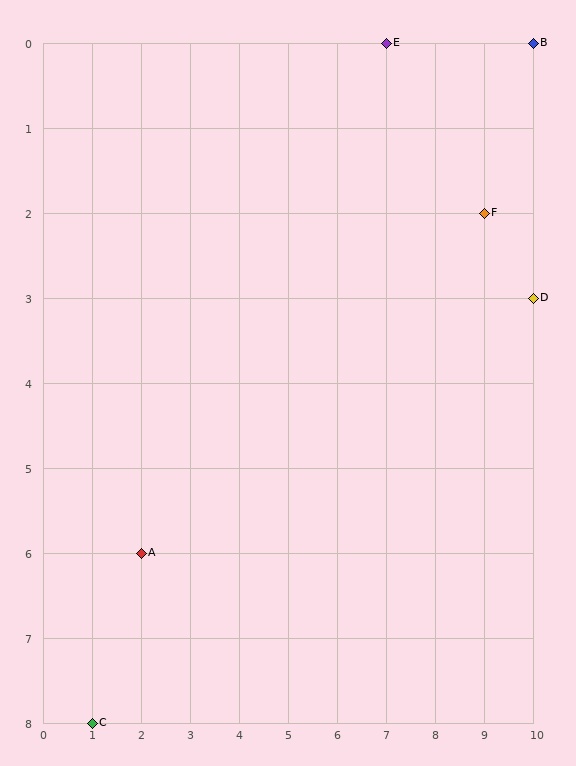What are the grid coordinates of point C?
Point C is at grid coordinates (1, 8).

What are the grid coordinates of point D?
Point D is at grid coordinates (10, 3).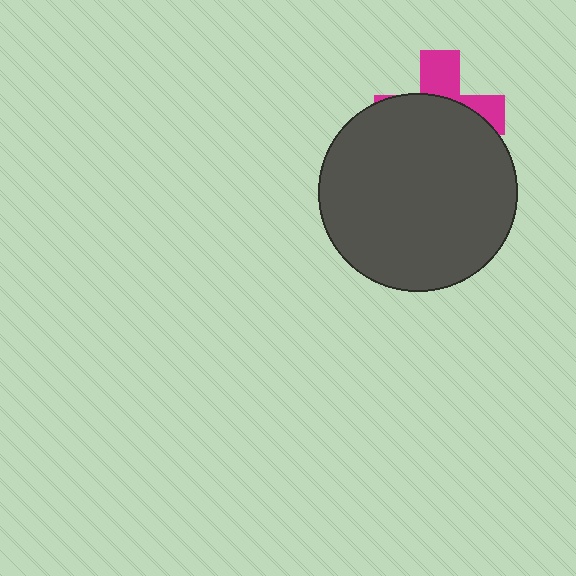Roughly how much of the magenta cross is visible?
A small part of it is visible (roughly 33%).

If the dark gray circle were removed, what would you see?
You would see the complete magenta cross.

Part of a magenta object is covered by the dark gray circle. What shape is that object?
It is a cross.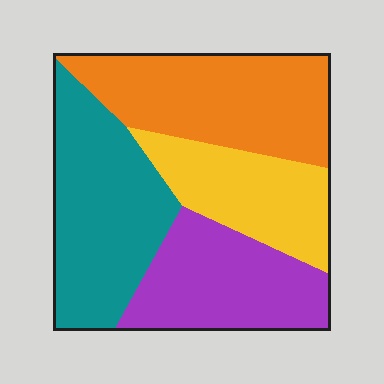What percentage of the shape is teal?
Teal covers about 30% of the shape.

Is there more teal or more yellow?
Teal.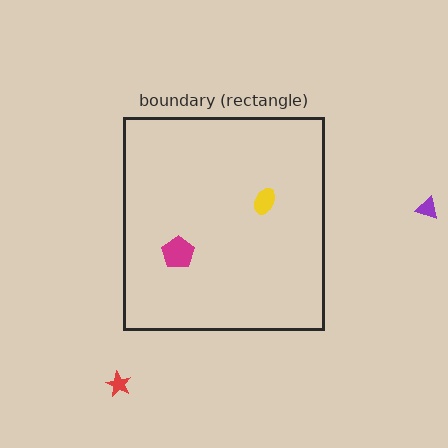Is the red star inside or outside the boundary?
Outside.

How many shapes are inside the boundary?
2 inside, 2 outside.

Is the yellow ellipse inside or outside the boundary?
Inside.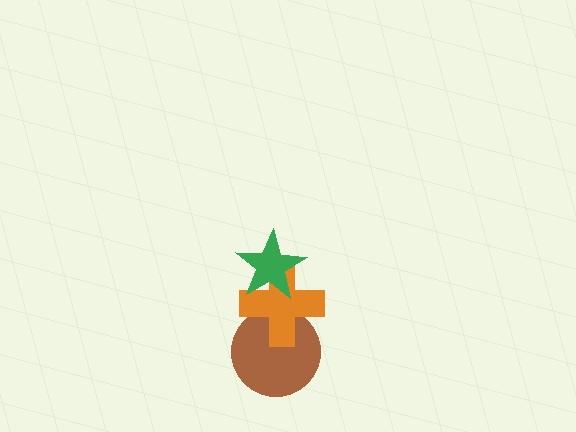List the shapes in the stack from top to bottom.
From top to bottom: the green star, the orange cross, the brown circle.